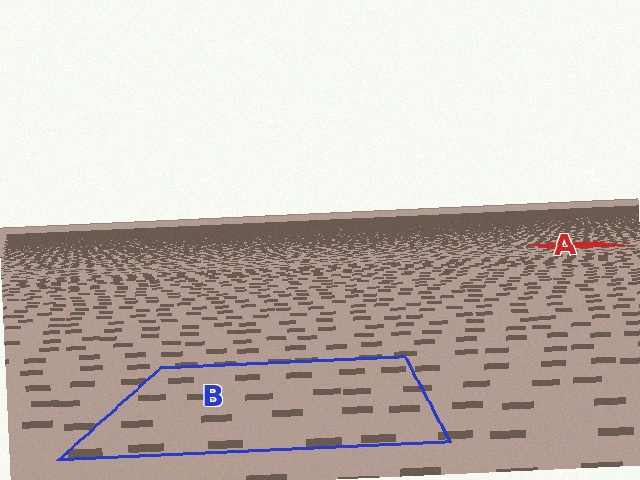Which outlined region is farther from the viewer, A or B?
Region A is farther from the viewer — the texture elements inside it appear smaller and more densely packed.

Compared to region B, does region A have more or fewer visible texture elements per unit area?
Region A has more texture elements per unit area — they are packed more densely because it is farther away.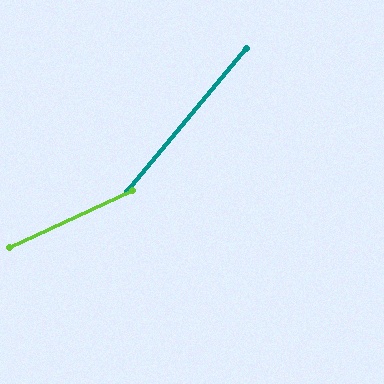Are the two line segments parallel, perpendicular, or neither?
Neither parallel nor perpendicular — they differ by about 25°.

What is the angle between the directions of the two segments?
Approximately 25 degrees.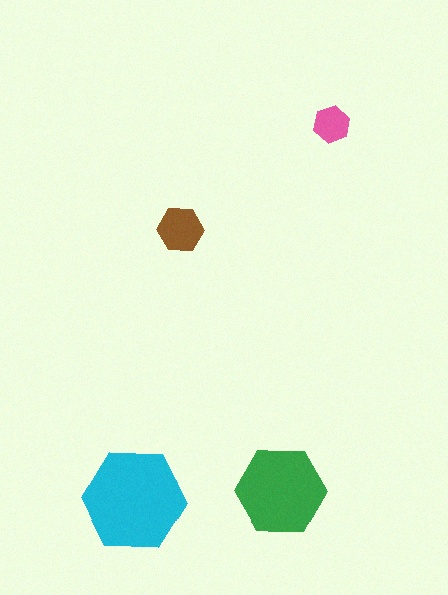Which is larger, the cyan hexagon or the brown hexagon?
The cyan one.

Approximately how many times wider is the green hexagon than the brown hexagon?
About 2 times wider.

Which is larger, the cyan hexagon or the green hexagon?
The cyan one.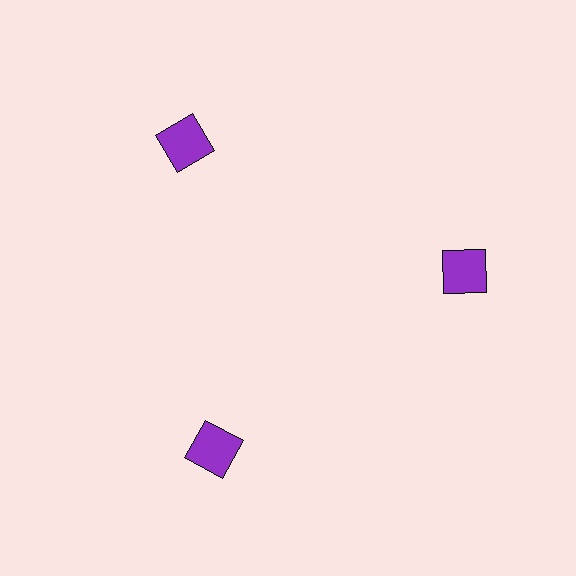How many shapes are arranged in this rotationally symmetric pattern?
There are 3 shapes, arranged in 3 groups of 1.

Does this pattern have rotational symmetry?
Yes, this pattern has 3-fold rotational symmetry. It looks the same after rotating 120 degrees around the center.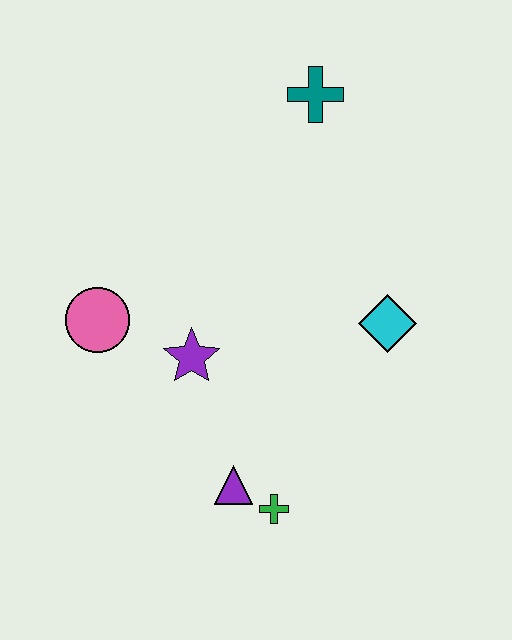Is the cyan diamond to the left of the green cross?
No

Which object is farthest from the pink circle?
The teal cross is farthest from the pink circle.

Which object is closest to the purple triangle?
The green cross is closest to the purple triangle.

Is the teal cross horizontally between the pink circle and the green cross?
No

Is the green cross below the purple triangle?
Yes